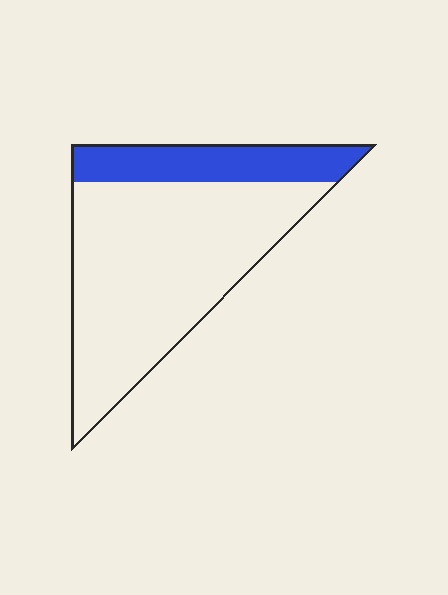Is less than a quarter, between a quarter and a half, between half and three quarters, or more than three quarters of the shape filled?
Less than a quarter.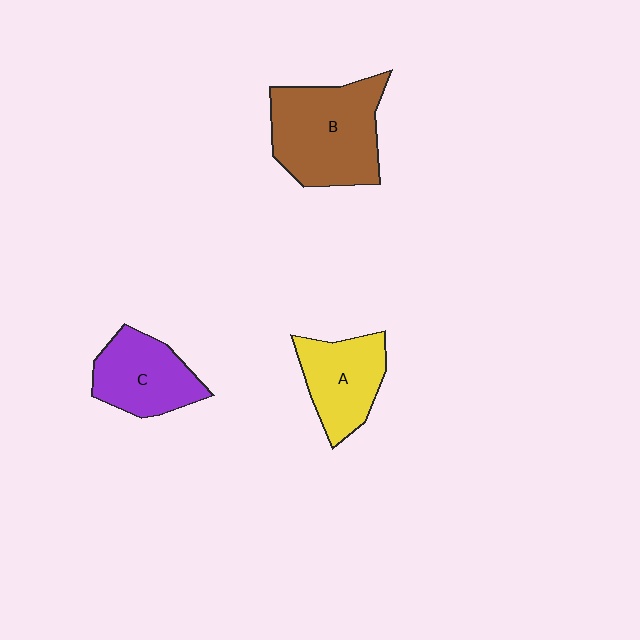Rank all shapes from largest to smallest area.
From largest to smallest: B (brown), C (purple), A (yellow).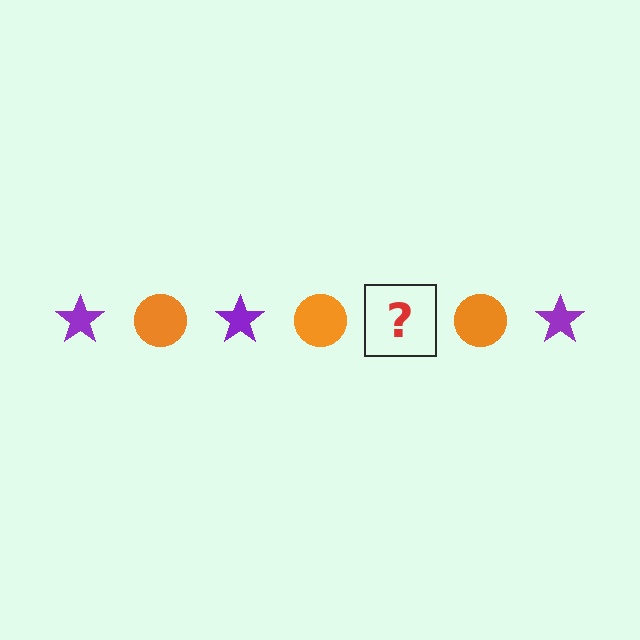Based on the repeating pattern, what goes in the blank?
The blank should be a purple star.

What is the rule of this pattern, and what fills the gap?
The rule is that the pattern alternates between purple star and orange circle. The gap should be filled with a purple star.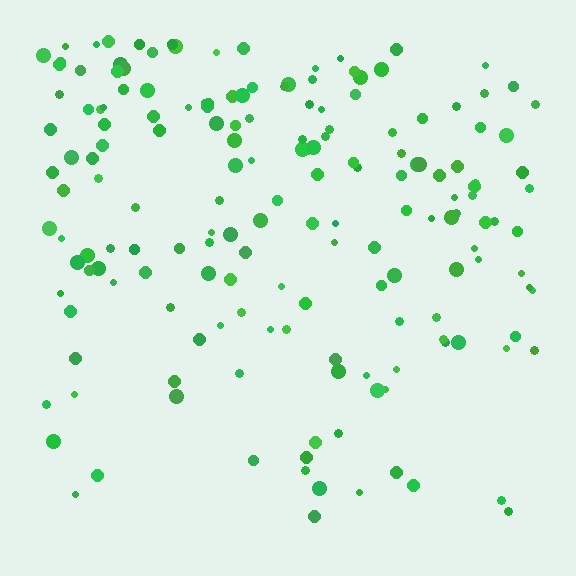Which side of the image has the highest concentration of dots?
The top.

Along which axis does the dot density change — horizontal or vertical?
Vertical.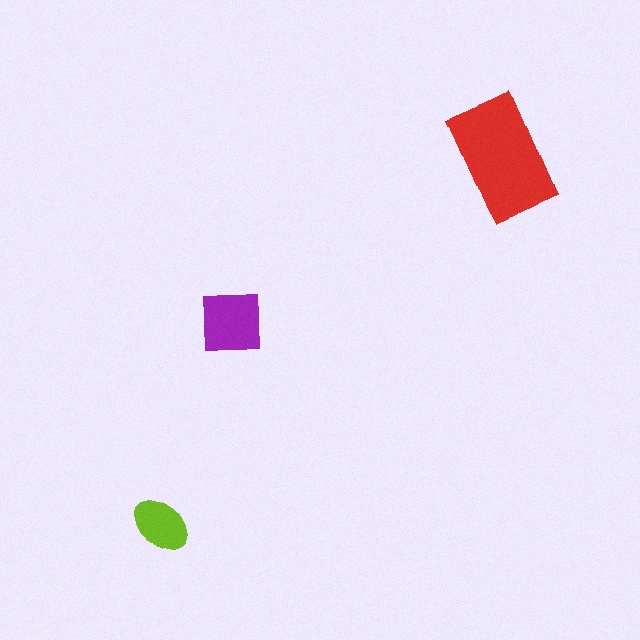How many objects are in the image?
There are 3 objects in the image.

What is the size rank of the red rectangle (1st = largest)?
1st.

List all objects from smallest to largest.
The lime ellipse, the purple square, the red rectangle.